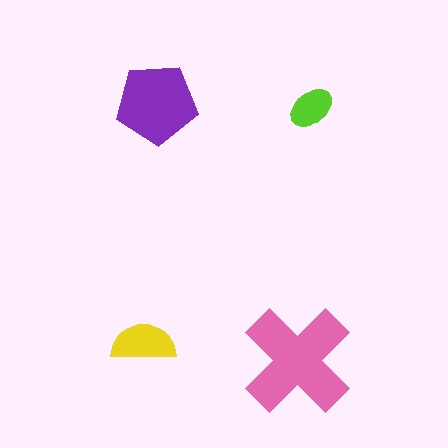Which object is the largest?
The pink cross.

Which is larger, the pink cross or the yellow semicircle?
The pink cross.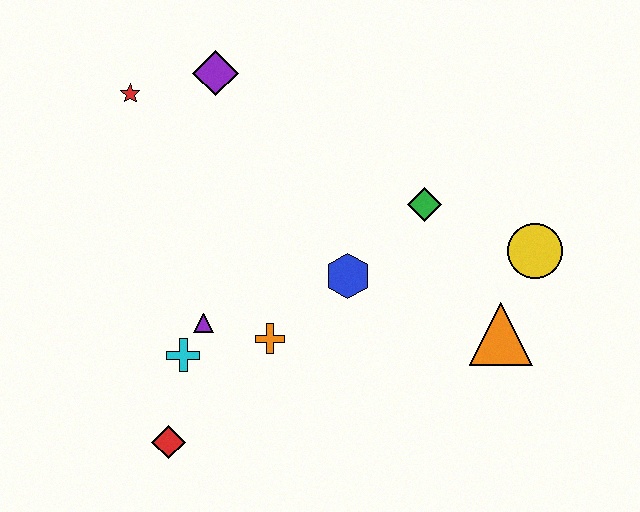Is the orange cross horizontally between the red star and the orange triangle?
Yes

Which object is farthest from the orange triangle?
The red star is farthest from the orange triangle.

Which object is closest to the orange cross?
The purple triangle is closest to the orange cross.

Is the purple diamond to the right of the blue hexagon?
No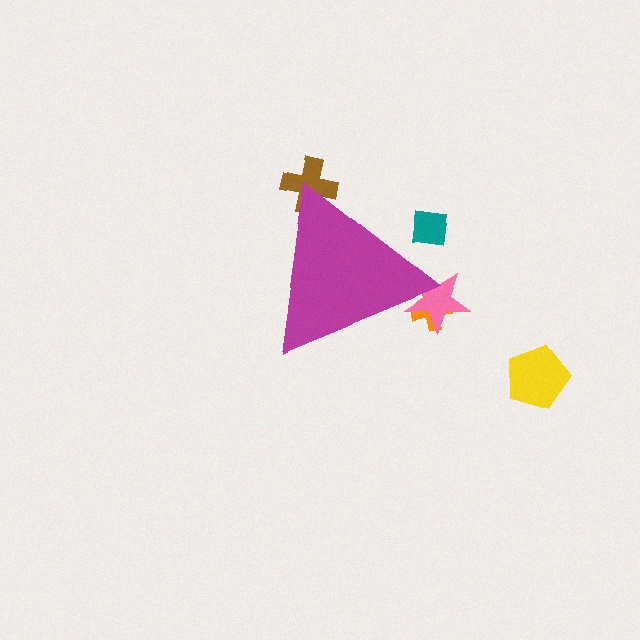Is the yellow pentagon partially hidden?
No, the yellow pentagon is fully visible.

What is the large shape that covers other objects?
A magenta triangle.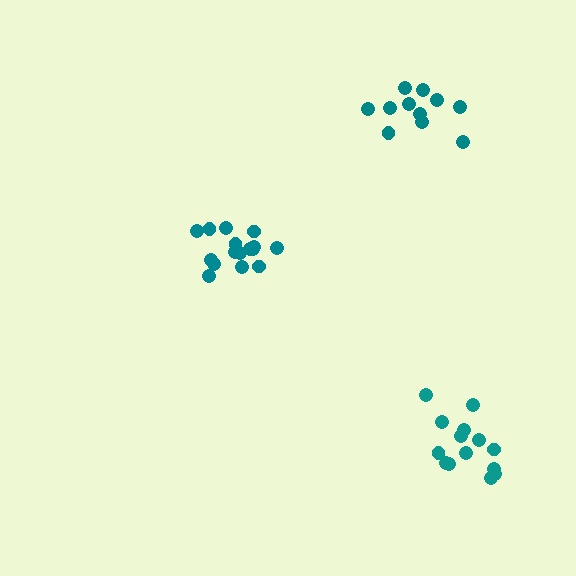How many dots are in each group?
Group 1: 16 dots, Group 2: 11 dots, Group 3: 14 dots (41 total).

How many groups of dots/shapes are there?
There are 3 groups.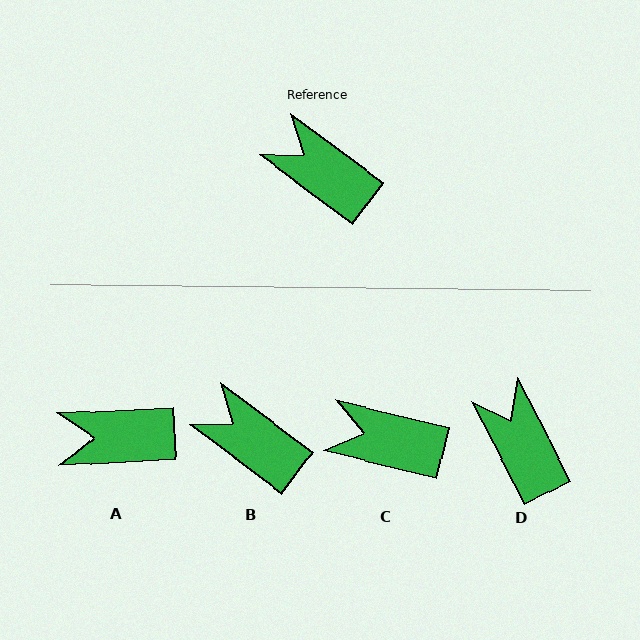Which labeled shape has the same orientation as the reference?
B.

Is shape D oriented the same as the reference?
No, it is off by about 26 degrees.